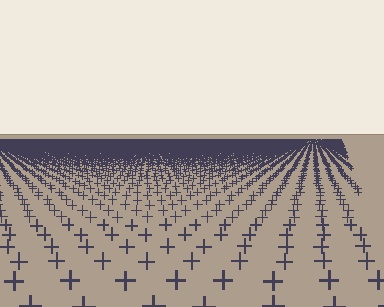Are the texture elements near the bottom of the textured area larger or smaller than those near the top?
Larger. Near the bottom, elements are closer to the viewer and appear at a bigger on-screen size.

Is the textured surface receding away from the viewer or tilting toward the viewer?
The surface is receding away from the viewer. Texture elements get smaller and denser toward the top.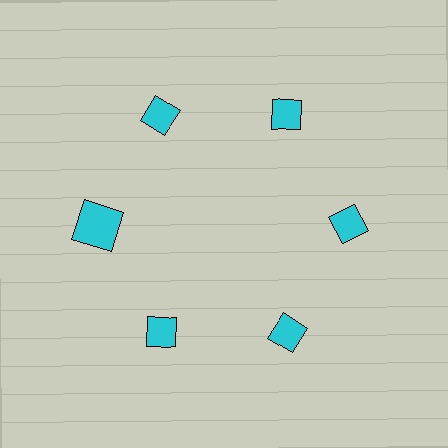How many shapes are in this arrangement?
There are 6 shapes arranged in a ring pattern.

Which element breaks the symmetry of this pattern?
The cyan square at roughly the 9 o'clock position breaks the symmetry. All other shapes are cyan diamonds.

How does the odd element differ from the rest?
It has a different shape: square instead of diamond.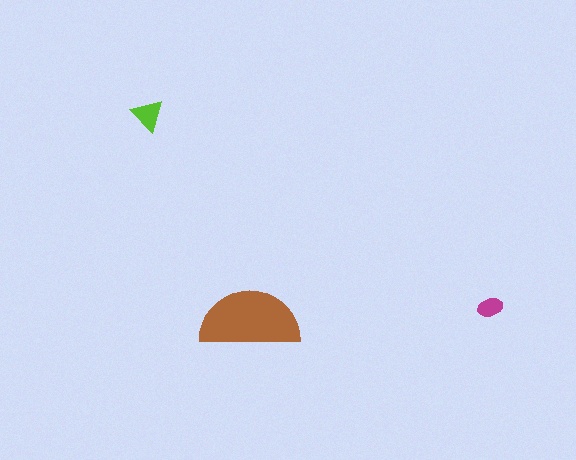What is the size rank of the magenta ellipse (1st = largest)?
3rd.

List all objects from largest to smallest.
The brown semicircle, the lime triangle, the magenta ellipse.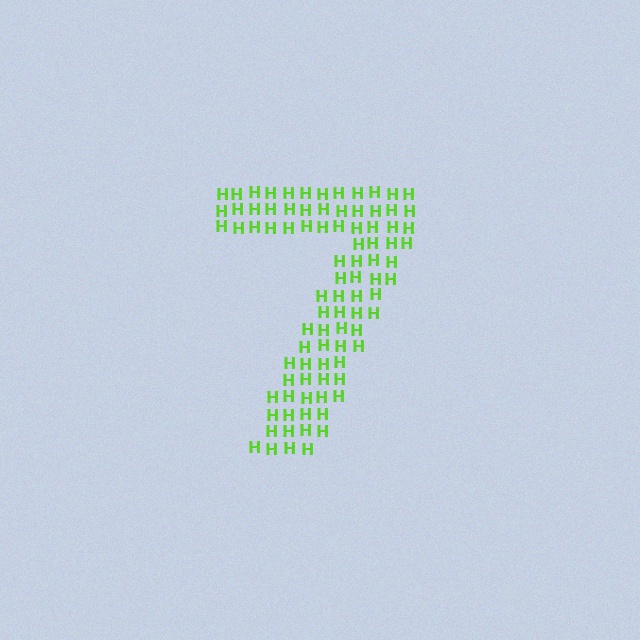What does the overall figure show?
The overall figure shows the digit 7.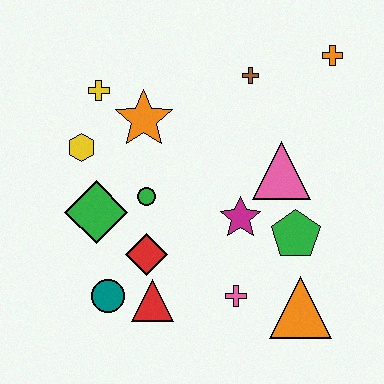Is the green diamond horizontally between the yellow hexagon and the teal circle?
Yes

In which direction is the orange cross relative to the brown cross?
The orange cross is to the right of the brown cross.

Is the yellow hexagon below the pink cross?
No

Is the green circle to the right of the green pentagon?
No